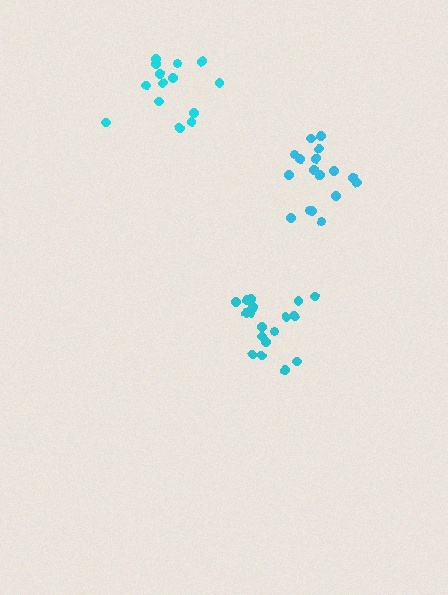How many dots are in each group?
Group 1: 19 dots, Group 2: 14 dots, Group 3: 17 dots (50 total).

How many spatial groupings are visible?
There are 3 spatial groupings.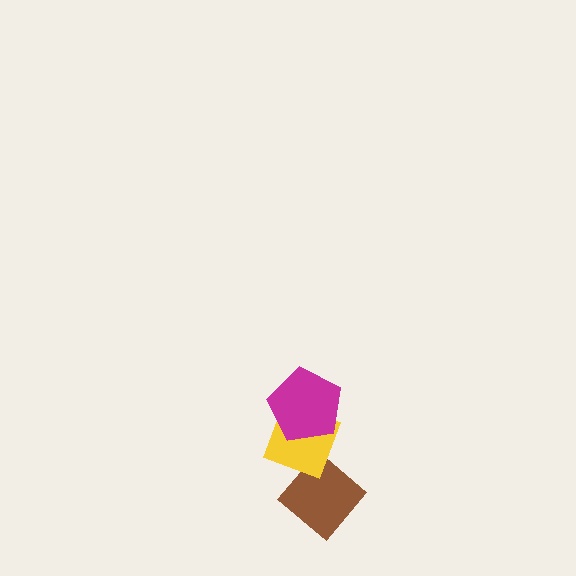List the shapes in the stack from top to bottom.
From top to bottom: the magenta pentagon, the yellow diamond, the brown diamond.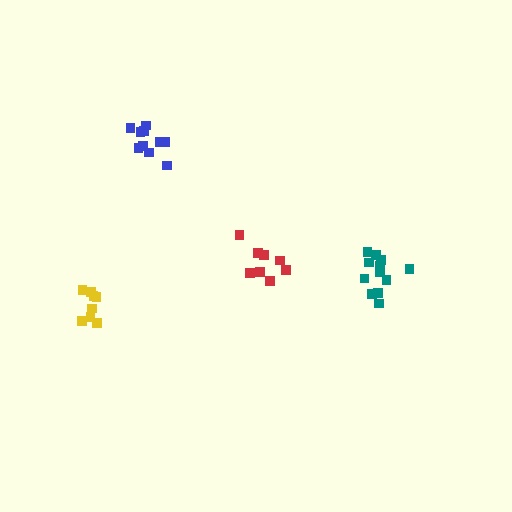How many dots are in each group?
Group 1: 10 dots, Group 2: 8 dots, Group 3: 8 dots, Group 4: 12 dots (38 total).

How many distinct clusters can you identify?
There are 4 distinct clusters.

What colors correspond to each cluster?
The clusters are colored: blue, red, yellow, teal.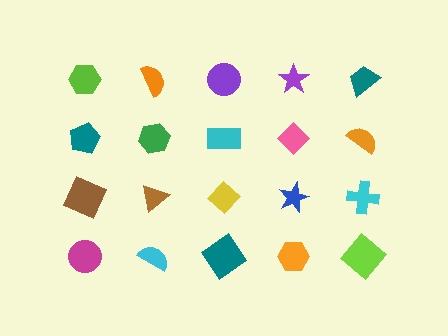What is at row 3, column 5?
A cyan cross.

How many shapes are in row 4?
5 shapes.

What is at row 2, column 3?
A cyan rectangle.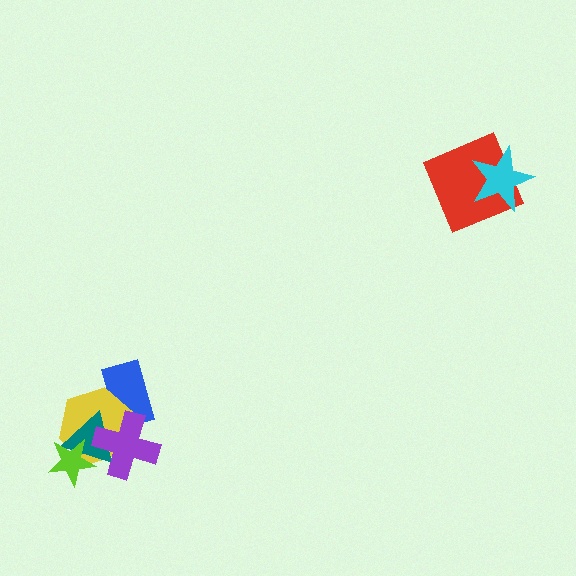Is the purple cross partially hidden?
No, no other shape covers it.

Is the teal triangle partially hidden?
Yes, it is partially covered by another shape.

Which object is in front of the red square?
The cyan star is in front of the red square.